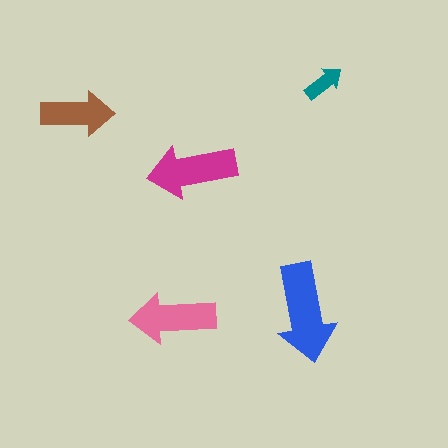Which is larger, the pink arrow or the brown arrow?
The pink one.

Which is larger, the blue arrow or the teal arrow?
The blue one.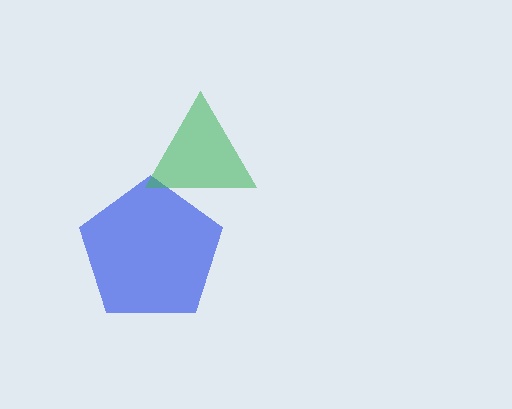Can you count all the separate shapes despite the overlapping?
Yes, there are 2 separate shapes.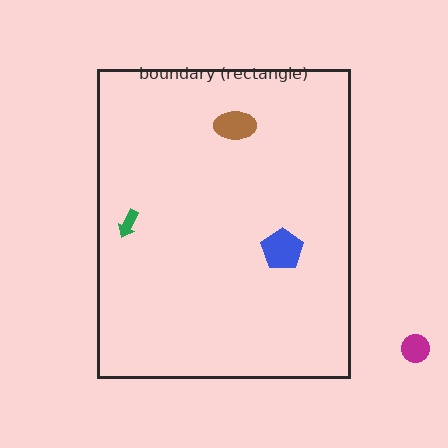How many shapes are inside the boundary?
3 inside, 1 outside.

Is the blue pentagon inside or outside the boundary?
Inside.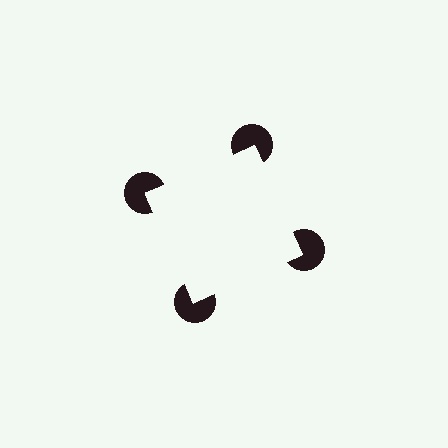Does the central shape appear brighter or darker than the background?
It typically appears slightly brighter than the background, even though no actual brightness change is drawn.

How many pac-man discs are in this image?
There are 4 — one at each vertex of the illusory square.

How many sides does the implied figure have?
4 sides.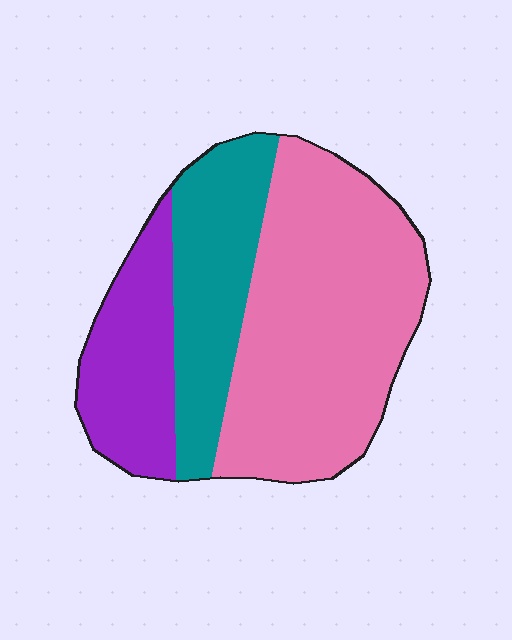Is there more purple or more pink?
Pink.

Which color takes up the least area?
Purple, at roughly 20%.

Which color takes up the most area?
Pink, at roughly 55%.